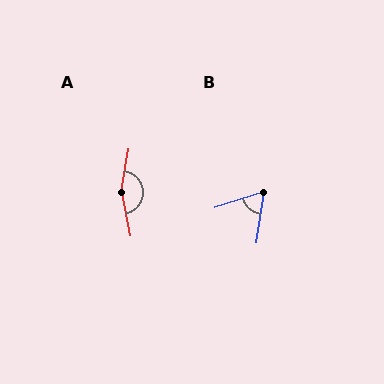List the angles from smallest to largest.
B (64°), A (159°).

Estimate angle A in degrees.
Approximately 159 degrees.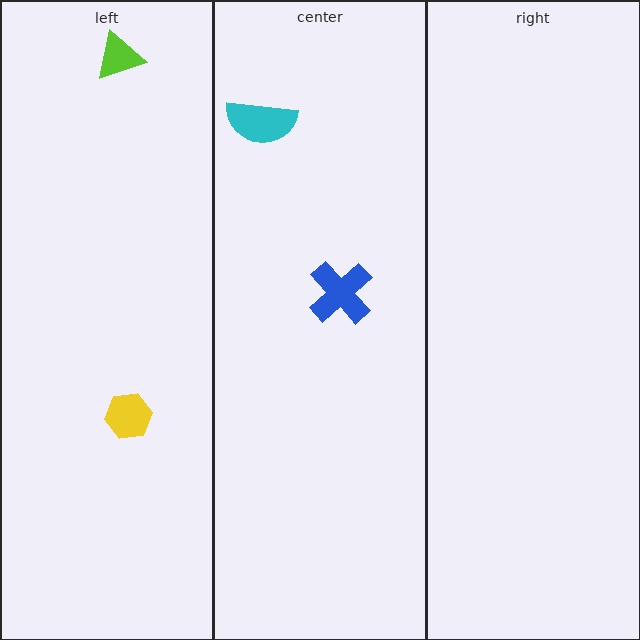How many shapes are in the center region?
2.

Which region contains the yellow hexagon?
The left region.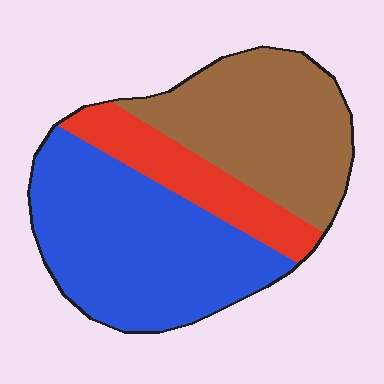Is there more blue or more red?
Blue.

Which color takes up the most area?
Blue, at roughly 45%.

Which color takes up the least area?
Red, at roughly 20%.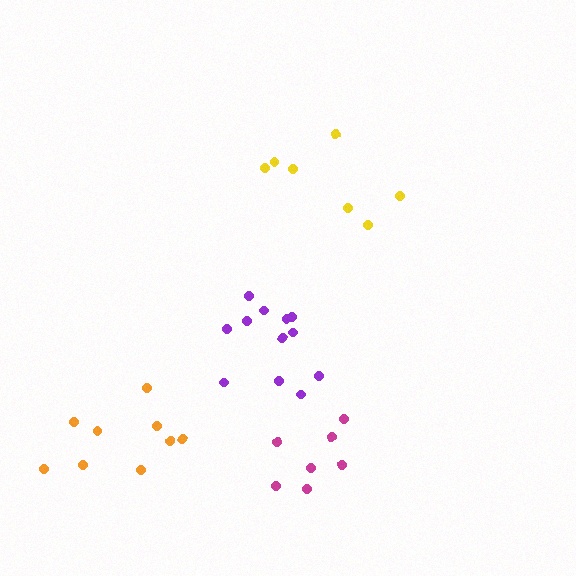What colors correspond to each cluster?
The clusters are colored: yellow, purple, orange, magenta.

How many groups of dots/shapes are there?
There are 4 groups.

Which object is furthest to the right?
The yellow cluster is rightmost.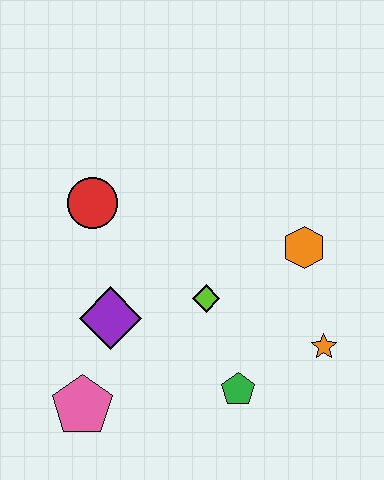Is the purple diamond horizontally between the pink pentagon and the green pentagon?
Yes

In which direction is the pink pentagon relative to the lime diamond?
The pink pentagon is to the left of the lime diamond.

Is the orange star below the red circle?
Yes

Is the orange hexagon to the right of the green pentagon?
Yes